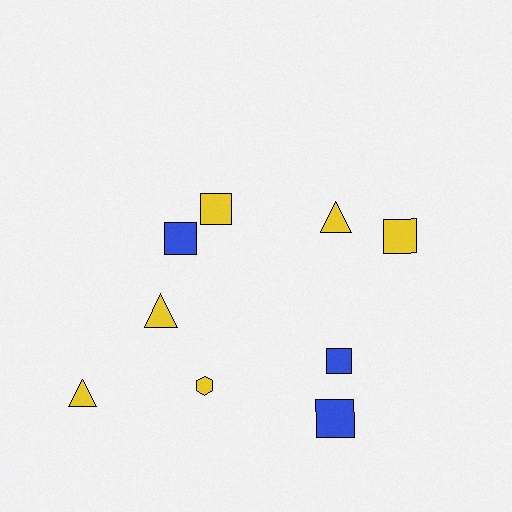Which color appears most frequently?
Yellow, with 6 objects.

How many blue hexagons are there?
There are no blue hexagons.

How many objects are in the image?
There are 9 objects.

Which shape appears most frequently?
Square, with 5 objects.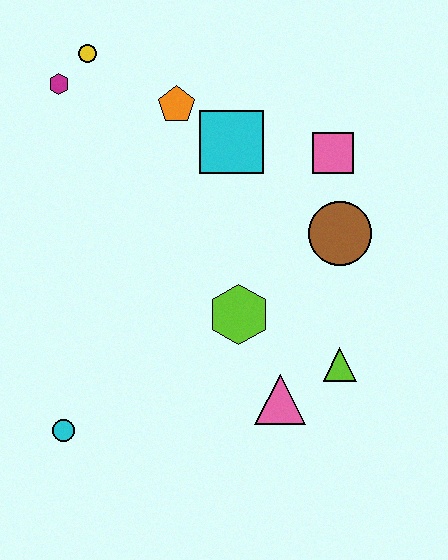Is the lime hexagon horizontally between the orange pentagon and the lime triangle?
Yes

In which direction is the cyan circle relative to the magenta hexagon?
The cyan circle is below the magenta hexagon.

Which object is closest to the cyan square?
The orange pentagon is closest to the cyan square.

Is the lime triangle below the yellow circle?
Yes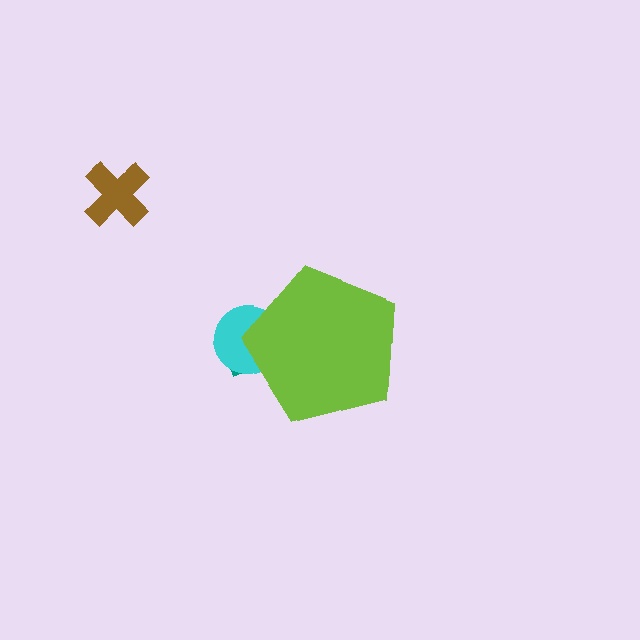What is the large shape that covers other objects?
A lime pentagon.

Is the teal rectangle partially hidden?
Yes, the teal rectangle is partially hidden behind the lime pentagon.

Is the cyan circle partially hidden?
Yes, the cyan circle is partially hidden behind the lime pentagon.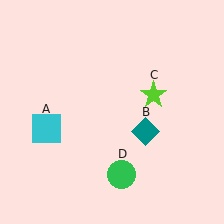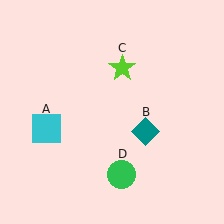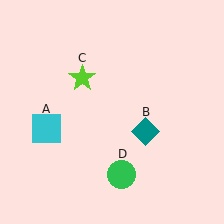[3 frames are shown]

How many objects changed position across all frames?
1 object changed position: lime star (object C).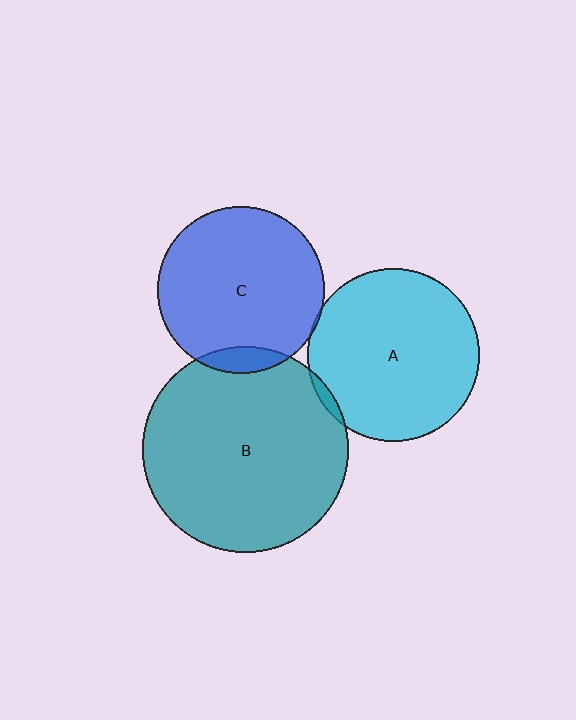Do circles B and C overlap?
Yes.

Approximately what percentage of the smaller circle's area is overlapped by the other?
Approximately 10%.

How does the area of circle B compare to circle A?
Approximately 1.4 times.